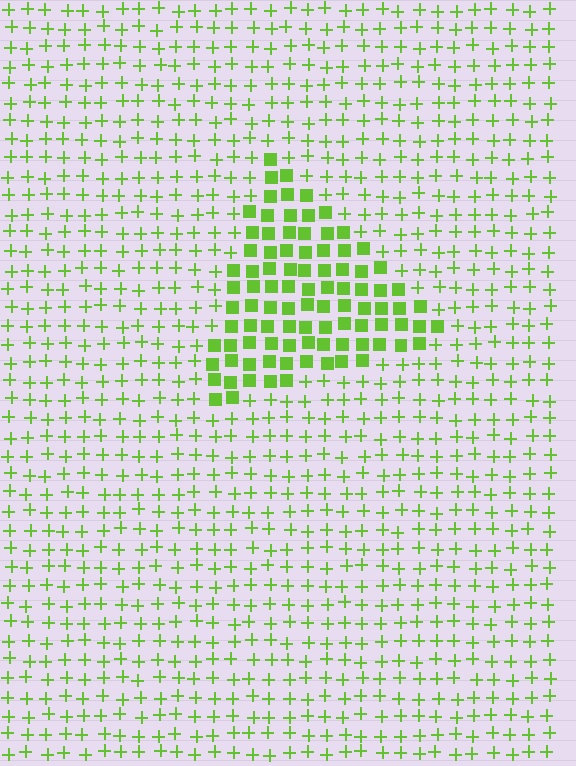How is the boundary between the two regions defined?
The boundary is defined by a change in element shape: squares inside vs. plus signs outside. All elements share the same color and spacing.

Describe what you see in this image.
The image is filled with small lime elements arranged in a uniform grid. A triangle-shaped region contains squares, while the surrounding area contains plus signs. The boundary is defined purely by the change in element shape.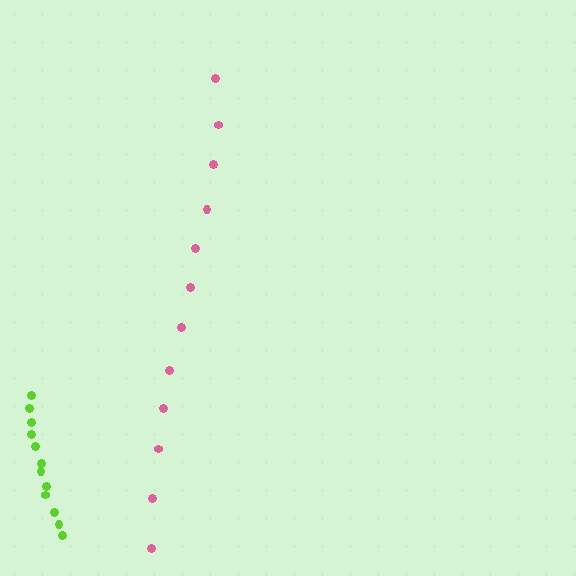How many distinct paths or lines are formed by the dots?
There are 2 distinct paths.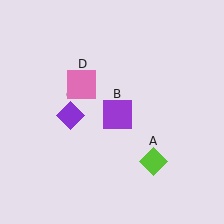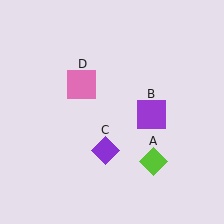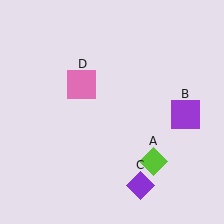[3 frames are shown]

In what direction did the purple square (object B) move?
The purple square (object B) moved right.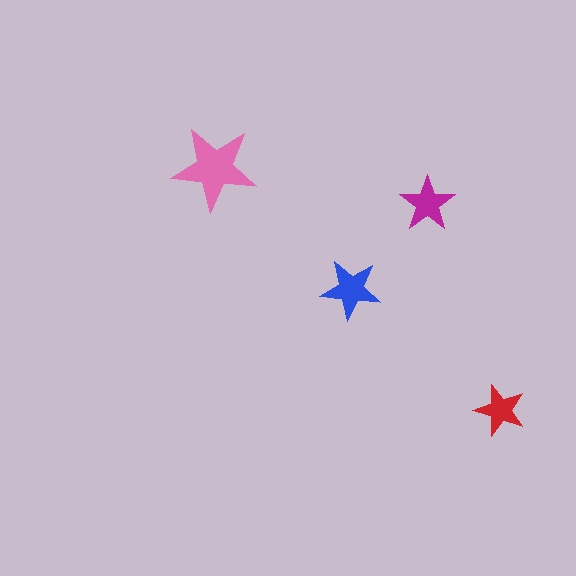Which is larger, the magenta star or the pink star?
The pink one.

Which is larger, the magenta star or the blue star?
The blue one.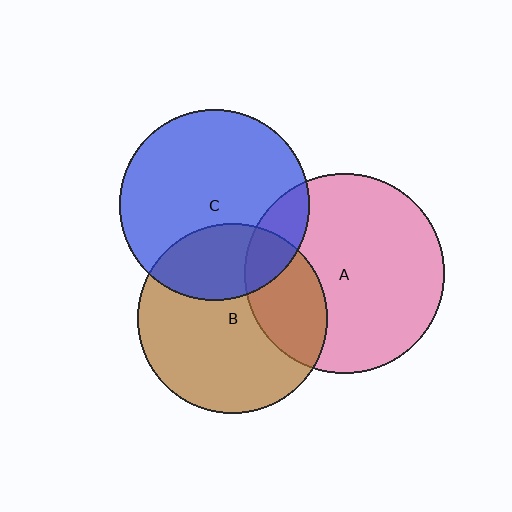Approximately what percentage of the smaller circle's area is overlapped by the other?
Approximately 30%.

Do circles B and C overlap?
Yes.